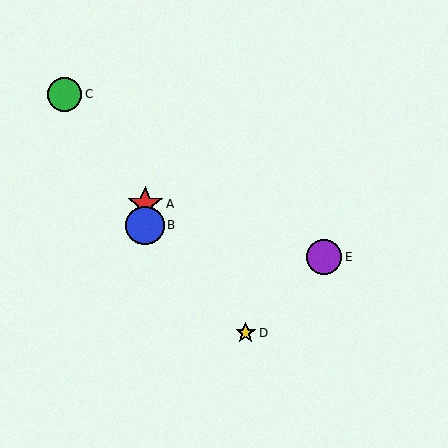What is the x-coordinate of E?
Object E is at x≈324.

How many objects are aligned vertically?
2 objects (A, B) are aligned vertically.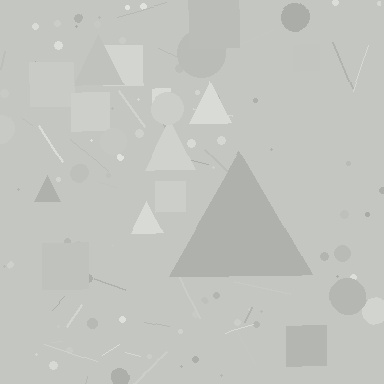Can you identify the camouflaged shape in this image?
The camouflaged shape is a triangle.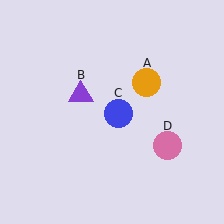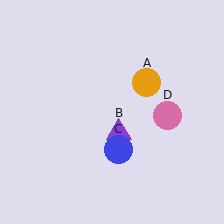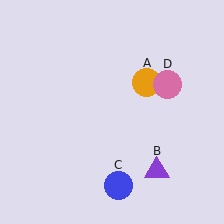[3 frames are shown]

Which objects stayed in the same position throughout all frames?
Orange circle (object A) remained stationary.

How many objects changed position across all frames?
3 objects changed position: purple triangle (object B), blue circle (object C), pink circle (object D).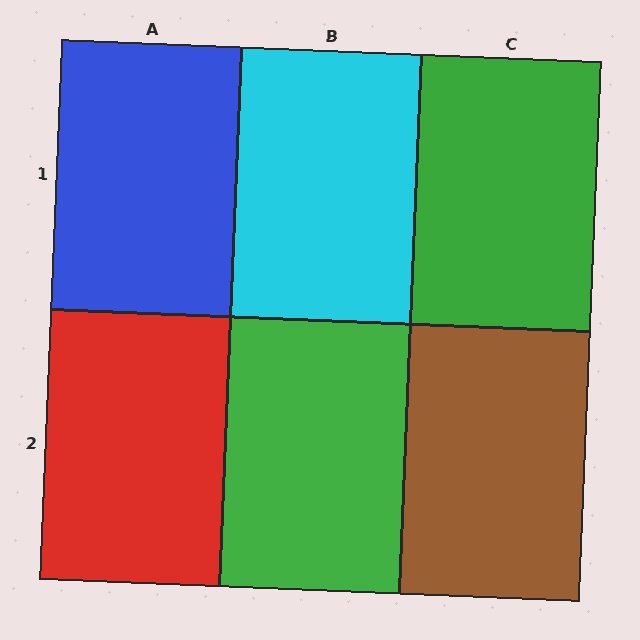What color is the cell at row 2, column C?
Brown.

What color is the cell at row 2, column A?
Red.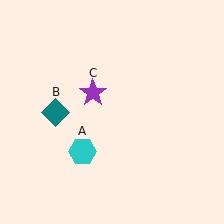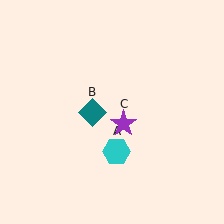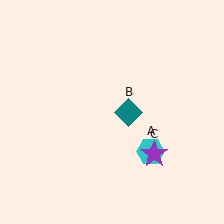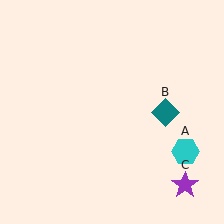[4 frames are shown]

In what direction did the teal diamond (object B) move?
The teal diamond (object B) moved right.